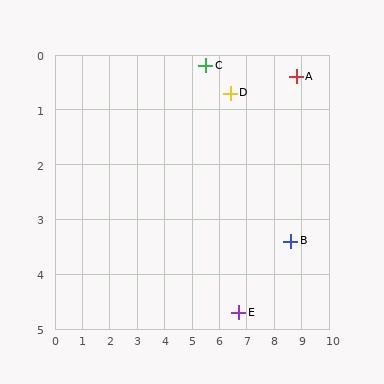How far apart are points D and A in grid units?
Points D and A are about 2.4 grid units apart.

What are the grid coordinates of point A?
Point A is at approximately (8.8, 0.4).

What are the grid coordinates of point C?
Point C is at approximately (5.5, 0.2).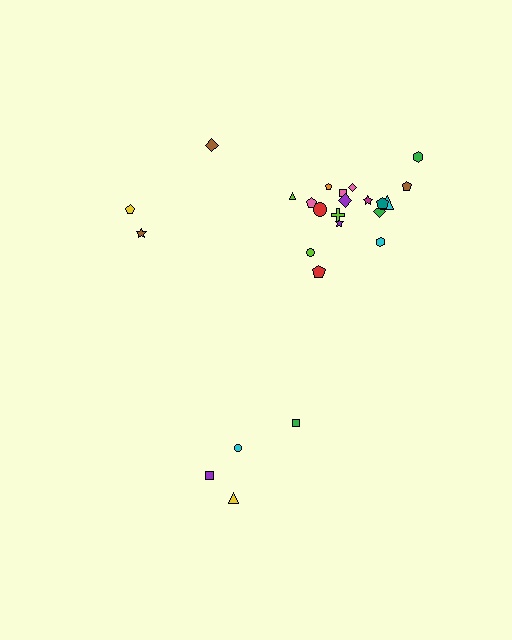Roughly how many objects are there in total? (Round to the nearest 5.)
Roughly 25 objects in total.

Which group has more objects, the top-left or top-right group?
The top-right group.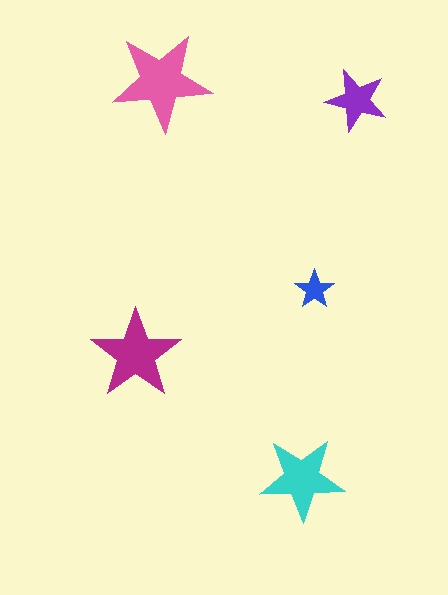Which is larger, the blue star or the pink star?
The pink one.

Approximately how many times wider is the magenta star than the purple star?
About 1.5 times wider.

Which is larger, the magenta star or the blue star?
The magenta one.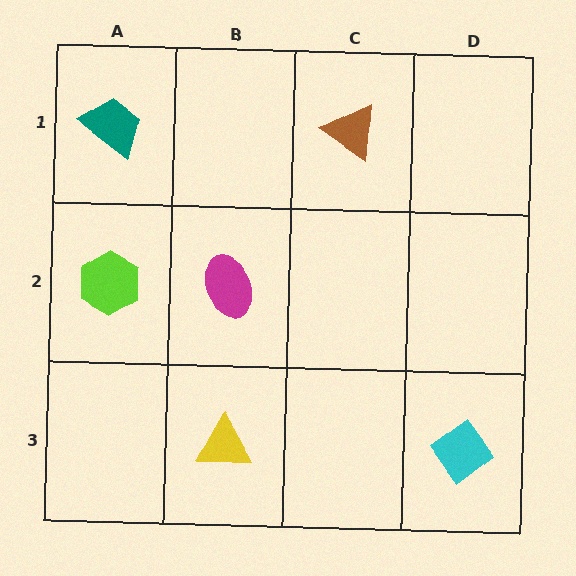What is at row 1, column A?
A teal trapezoid.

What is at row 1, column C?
A brown triangle.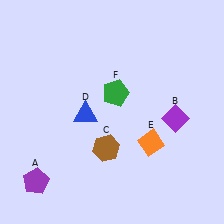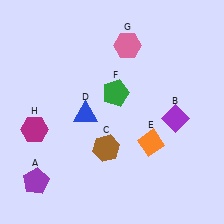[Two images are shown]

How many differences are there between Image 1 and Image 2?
There are 2 differences between the two images.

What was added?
A pink hexagon (G), a magenta hexagon (H) were added in Image 2.